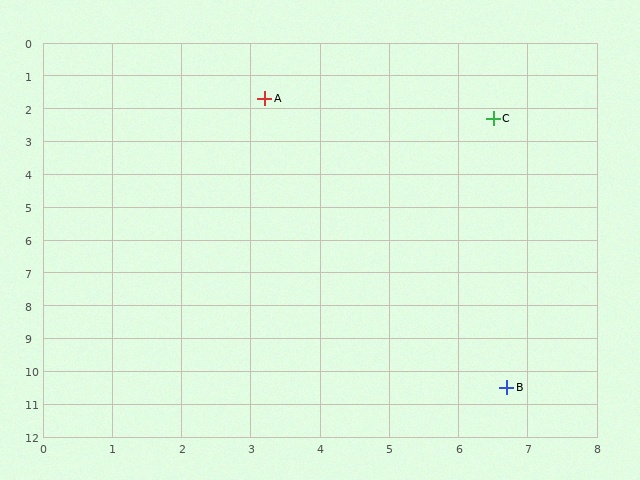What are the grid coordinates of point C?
Point C is at approximately (6.5, 2.3).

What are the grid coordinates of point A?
Point A is at approximately (3.2, 1.7).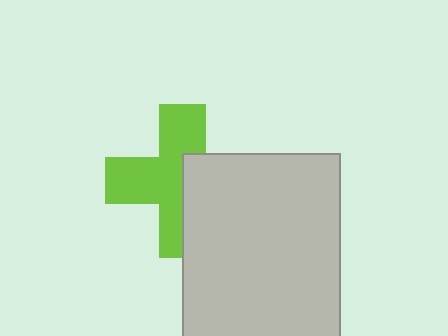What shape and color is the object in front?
The object in front is a light gray rectangle.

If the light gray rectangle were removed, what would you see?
You would see the complete lime cross.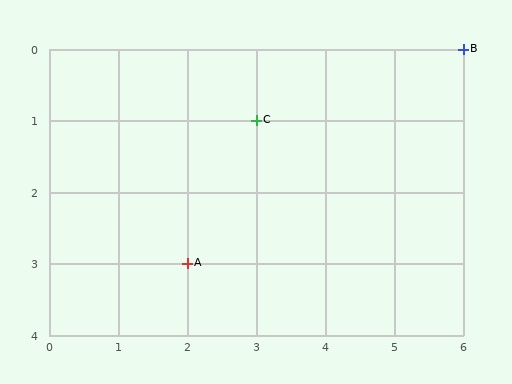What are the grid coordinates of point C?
Point C is at grid coordinates (3, 1).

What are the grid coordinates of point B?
Point B is at grid coordinates (6, 0).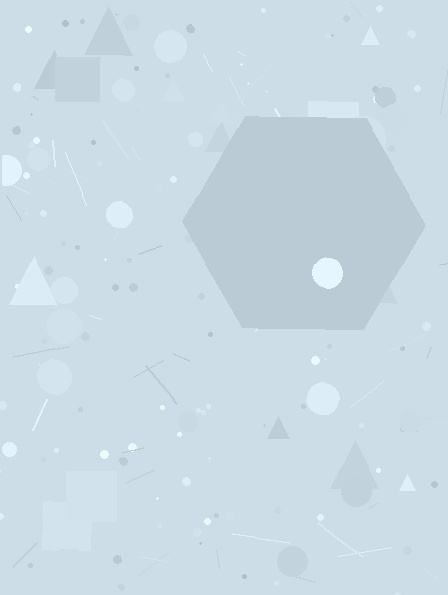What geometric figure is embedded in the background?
A hexagon is embedded in the background.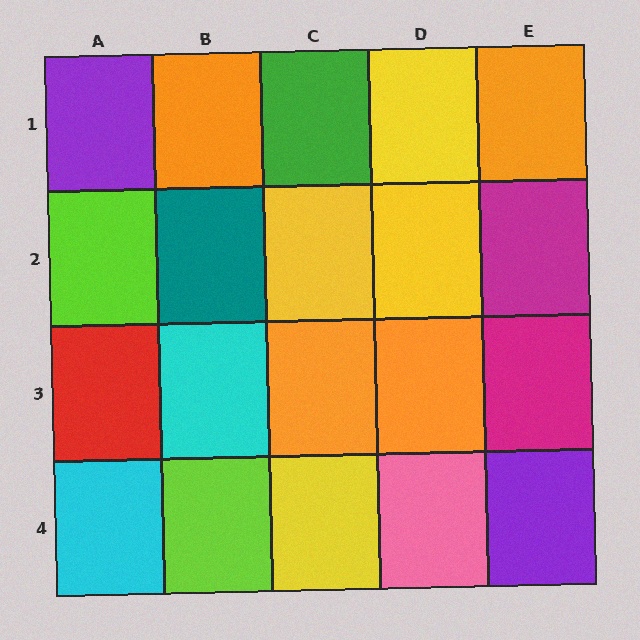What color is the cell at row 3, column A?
Red.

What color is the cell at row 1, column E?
Orange.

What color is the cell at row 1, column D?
Yellow.